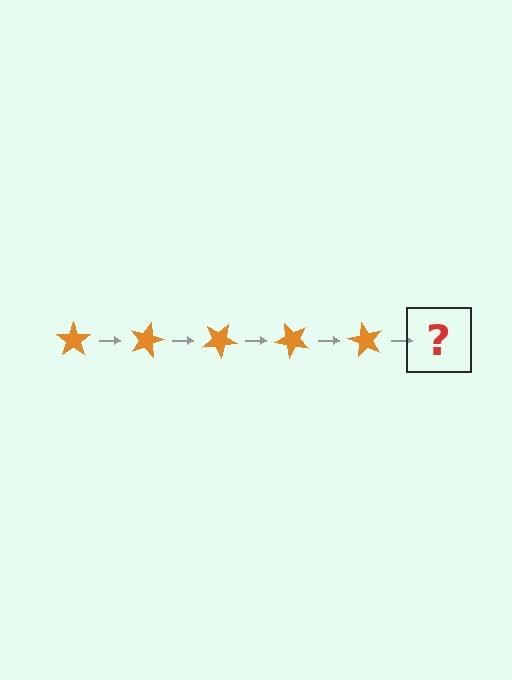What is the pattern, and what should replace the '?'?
The pattern is that the star rotates 15 degrees each step. The '?' should be an orange star rotated 75 degrees.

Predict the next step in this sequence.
The next step is an orange star rotated 75 degrees.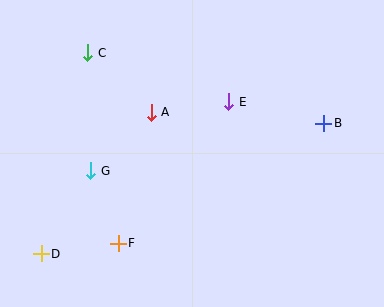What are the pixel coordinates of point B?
Point B is at (324, 123).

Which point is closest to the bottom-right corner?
Point B is closest to the bottom-right corner.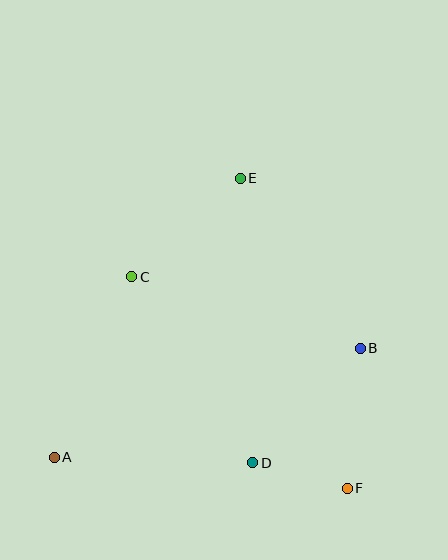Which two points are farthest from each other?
Points A and E are farthest from each other.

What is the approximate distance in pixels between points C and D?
The distance between C and D is approximately 222 pixels.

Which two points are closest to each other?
Points D and F are closest to each other.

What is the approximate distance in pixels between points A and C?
The distance between A and C is approximately 197 pixels.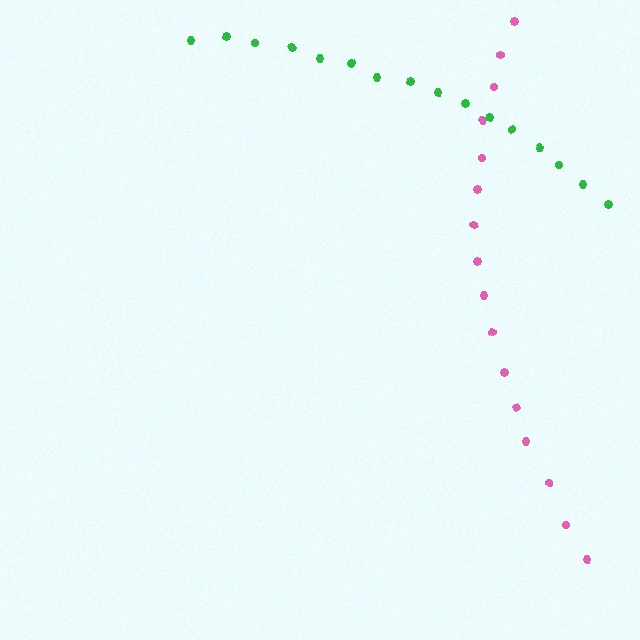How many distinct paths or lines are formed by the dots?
There are 2 distinct paths.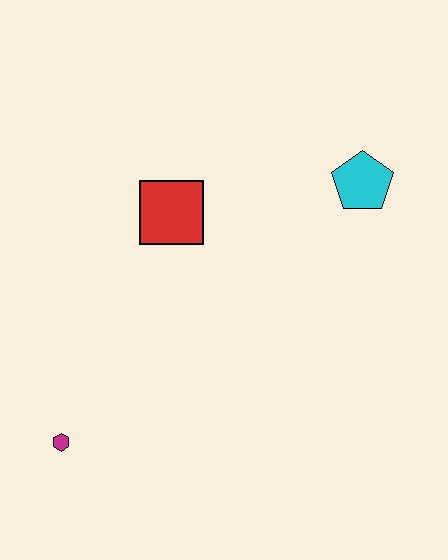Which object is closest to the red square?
The cyan pentagon is closest to the red square.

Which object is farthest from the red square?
The magenta hexagon is farthest from the red square.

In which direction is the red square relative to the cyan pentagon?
The red square is to the left of the cyan pentagon.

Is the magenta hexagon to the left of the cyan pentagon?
Yes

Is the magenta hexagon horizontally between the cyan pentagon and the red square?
No